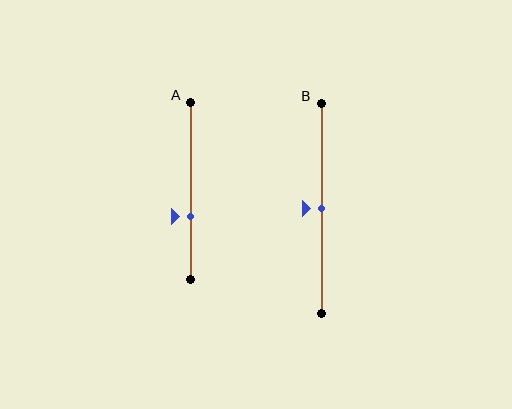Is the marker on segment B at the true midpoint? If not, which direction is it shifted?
Yes, the marker on segment B is at the true midpoint.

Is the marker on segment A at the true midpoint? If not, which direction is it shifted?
No, the marker on segment A is shifted downward by about 15% of the segment length.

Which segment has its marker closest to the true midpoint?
Segment B has its marker closest to the true midpoint.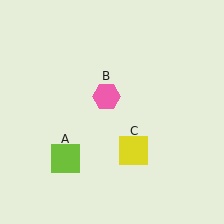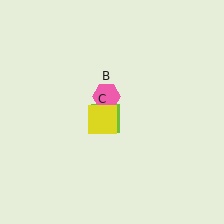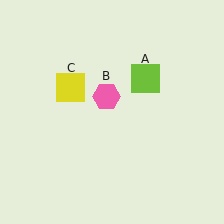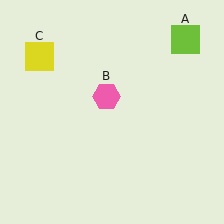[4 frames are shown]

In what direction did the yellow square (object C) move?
The yellow square (object C) moved up and to the left.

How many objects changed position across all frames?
2 objects changed position: lime square (object A), yellow square (object C).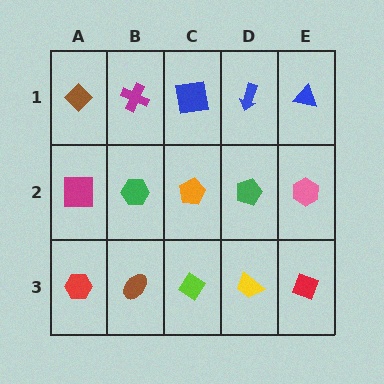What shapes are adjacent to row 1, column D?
A green pentagon (row 2, column D), a blue square (row 1, column C), a blue triangle (row 1, column E).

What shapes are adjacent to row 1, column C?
An orange pentagon (row 2, column C), a magenta cross (row 1, column B), a blue arrow (row 1, column D).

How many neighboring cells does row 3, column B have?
3.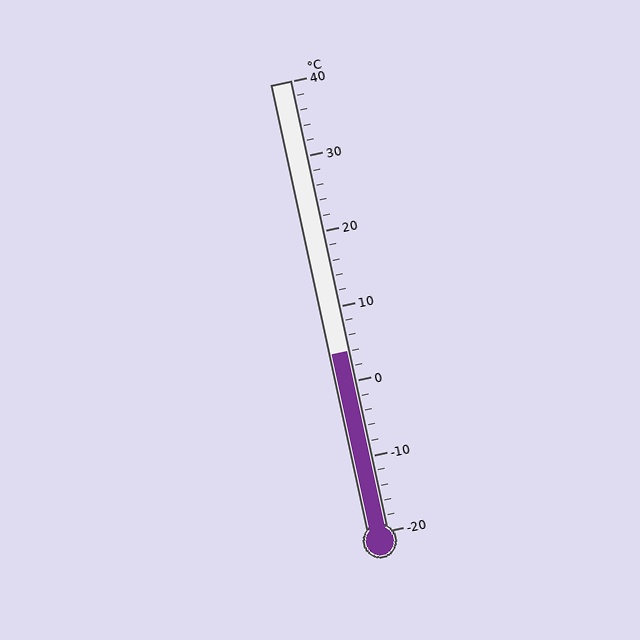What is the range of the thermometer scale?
The thermometer scale ranges from -20°C to 40°C.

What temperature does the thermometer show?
The thermometer shows approximately 4°C.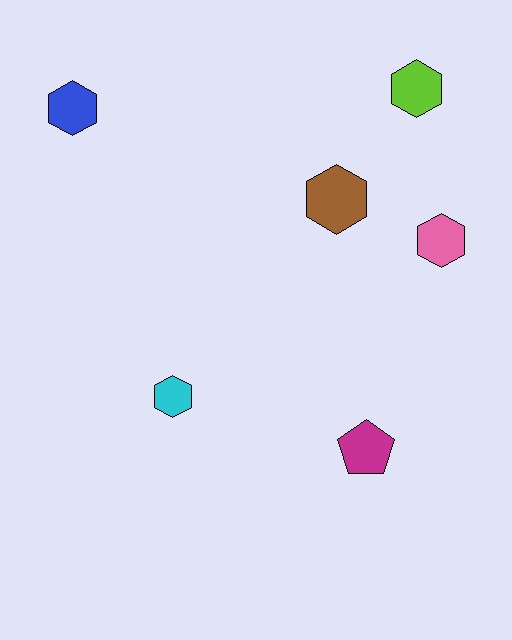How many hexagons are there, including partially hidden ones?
There are 5 hexagons.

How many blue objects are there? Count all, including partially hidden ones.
There is 1 blue object.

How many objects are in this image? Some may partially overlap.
There are 6 objects.